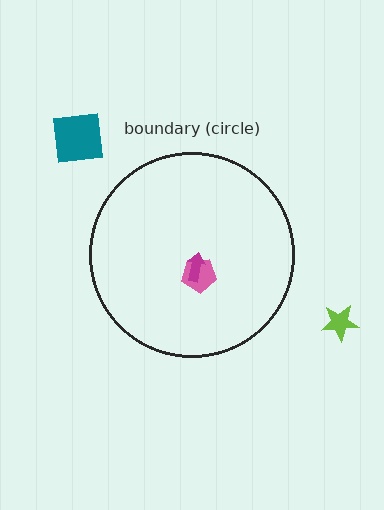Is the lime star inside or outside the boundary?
Outside.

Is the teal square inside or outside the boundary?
Outside.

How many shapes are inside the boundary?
2 inside, 2 outside.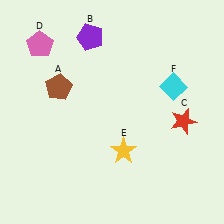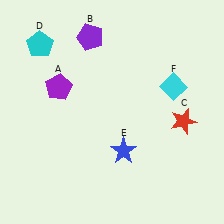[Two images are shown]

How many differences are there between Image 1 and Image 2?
There are 3 differences between the two images.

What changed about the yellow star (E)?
In Image 1, E is yellow. In Image 2, it changed to blue.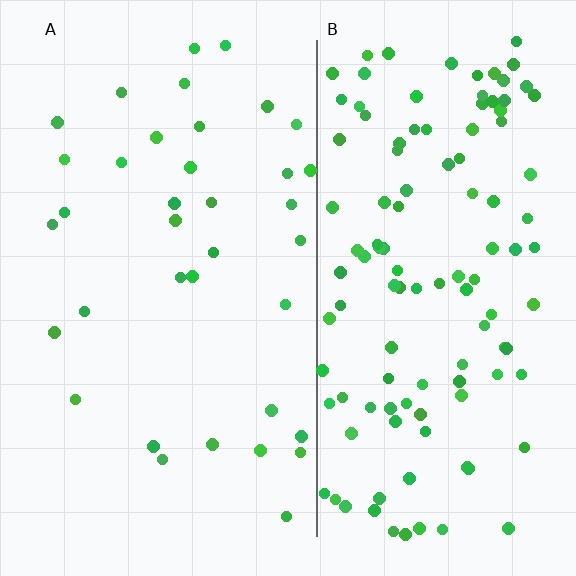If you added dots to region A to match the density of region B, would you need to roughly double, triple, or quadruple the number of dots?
Approximately triple.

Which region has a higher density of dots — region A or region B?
B (the right).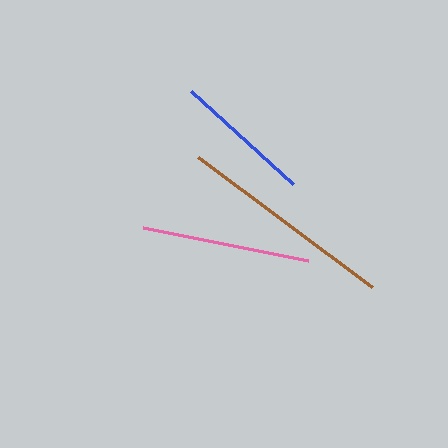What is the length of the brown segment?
The brown segment is approximately 217 pixels long.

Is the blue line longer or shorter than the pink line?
The pink line is longer than the blue line.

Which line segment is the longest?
The brown line is the longest at approximately 217 pixels.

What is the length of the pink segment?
The pink segment is approximately 169 pixels long.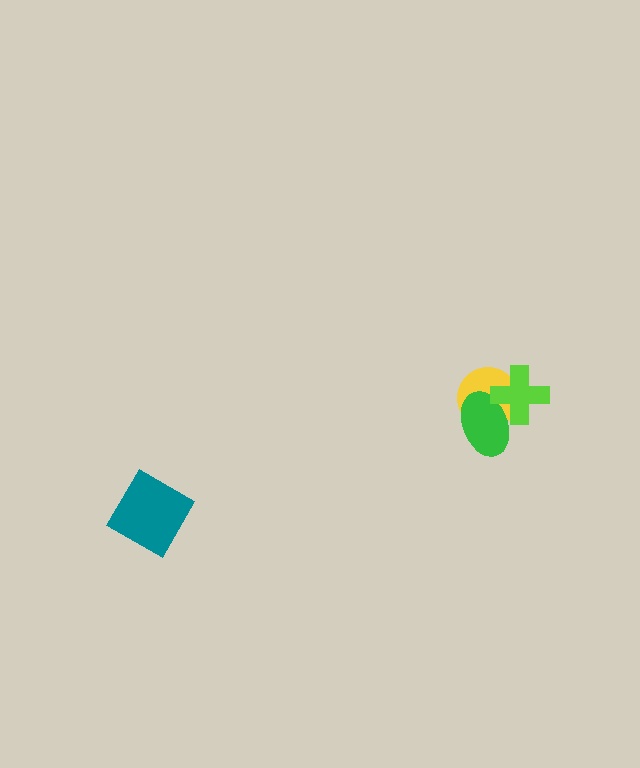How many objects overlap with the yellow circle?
2 objects overlap with the yellow circle.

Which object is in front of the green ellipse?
The lime cross is in front of the green ellipse.